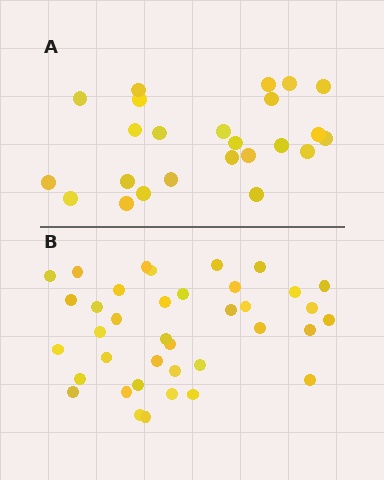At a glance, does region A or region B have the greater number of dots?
Region B (the bottom region) has more dots.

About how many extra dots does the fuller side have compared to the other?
Region B has approximately 15 more dots than region A.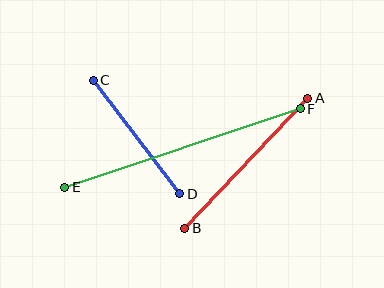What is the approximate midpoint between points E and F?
The midpoint is at approximately (183, 148) pixels.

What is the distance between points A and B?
The distance is approximately 179 pixels.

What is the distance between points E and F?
The distance is approximately 248 pixels.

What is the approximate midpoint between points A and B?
The midpoint is at approximately (246, 163) pixels.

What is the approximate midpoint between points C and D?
The midpoint is at approximately (137, 137) pixels.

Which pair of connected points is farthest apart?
Points E and F are farthest apart.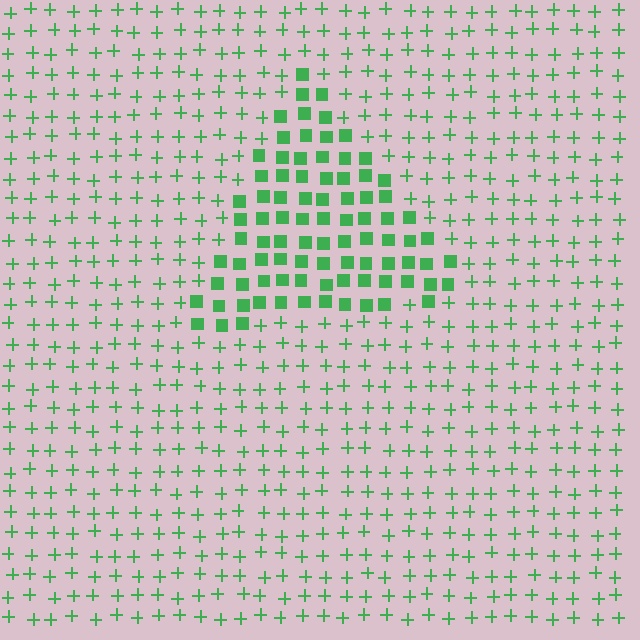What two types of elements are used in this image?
The image uses squares inside the triangle region and plus signs outside it.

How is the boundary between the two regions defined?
The boundary is defined by a change in element shape: squares inside vs. plus signs outside. All elements share the same color and spacing.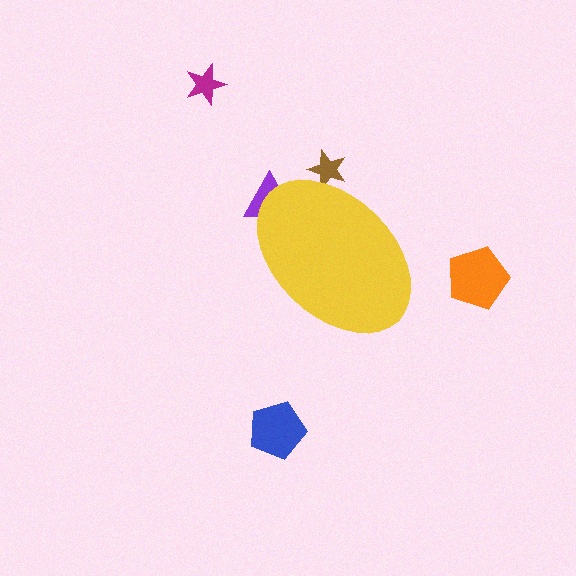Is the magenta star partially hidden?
No, the magenta star is fully visible.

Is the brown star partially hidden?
Yes, the brown star is partially hidden behind the yellow ellipse.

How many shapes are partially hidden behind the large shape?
2 shapes are partially hidden.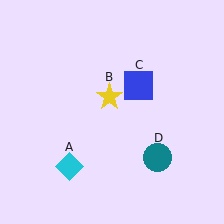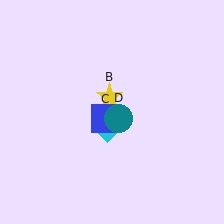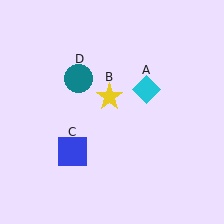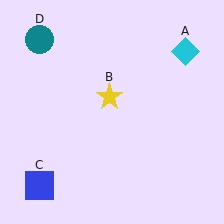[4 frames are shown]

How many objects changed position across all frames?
3 objects changed position: cyan diamond (object A), blue square (object C), teal circle (object D).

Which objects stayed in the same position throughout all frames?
Yellow star (object B) remained stationary.